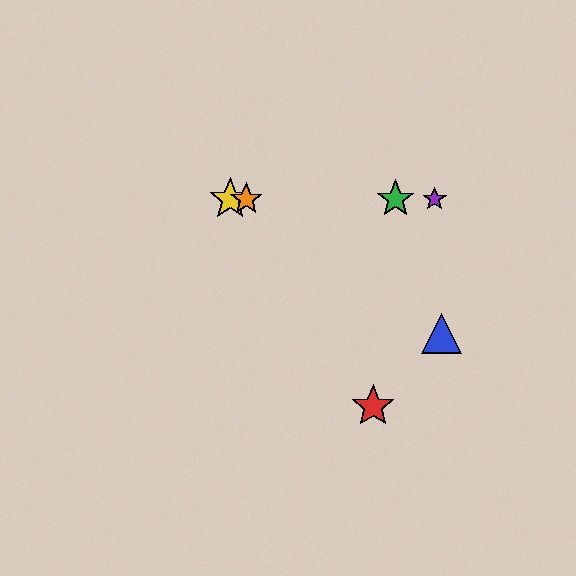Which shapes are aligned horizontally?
The green star, the yellow star, the purple star, the orange star are aligned horizontally.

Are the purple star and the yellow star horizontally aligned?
Yes, both are at y≈199.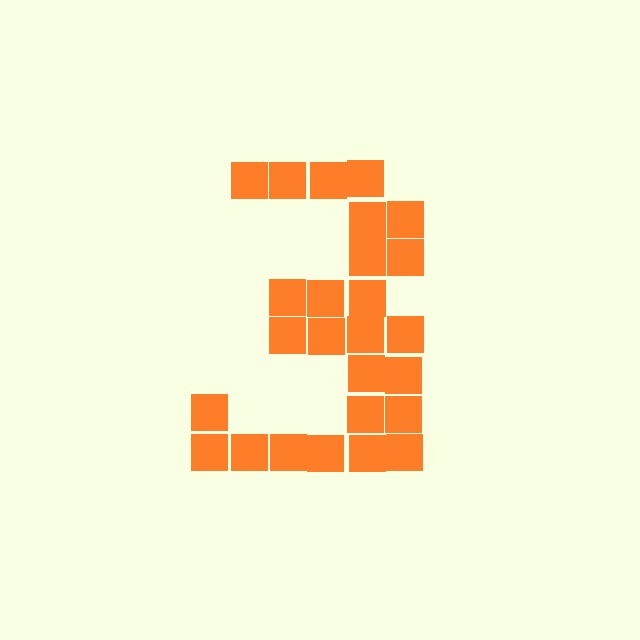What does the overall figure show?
The overall figure shows the digit 3.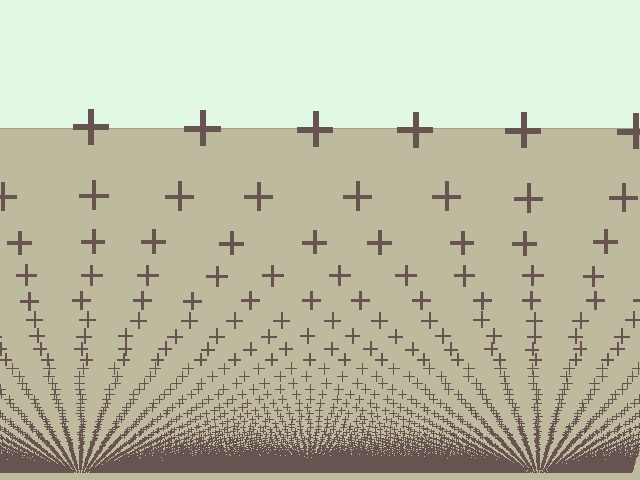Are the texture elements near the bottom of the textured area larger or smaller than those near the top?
Smaller. The gradient is inverted — elements near the bottom are smaller and denser.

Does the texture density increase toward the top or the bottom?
Density increases toward the bottom.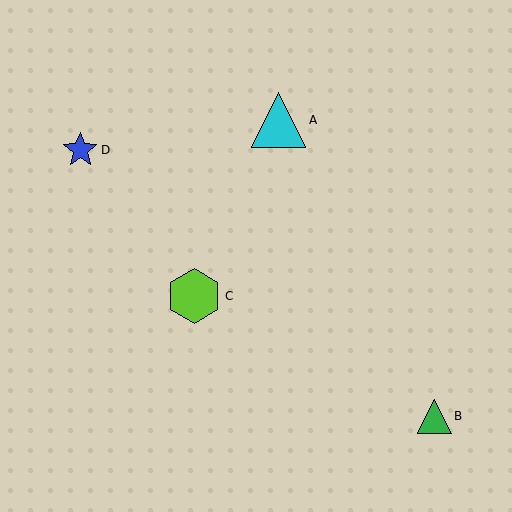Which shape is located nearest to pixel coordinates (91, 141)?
The blue star (labeled D) at (80, 150) is nearest to that location.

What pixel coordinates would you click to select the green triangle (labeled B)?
Click at (434, 416) to select the green triangle B.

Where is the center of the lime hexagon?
The center of the lime hexagon is at (194, 296).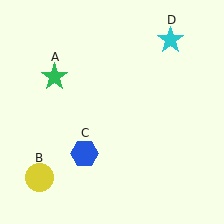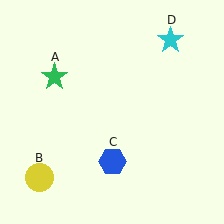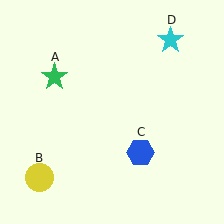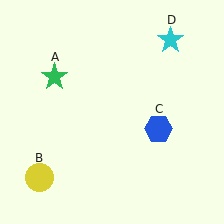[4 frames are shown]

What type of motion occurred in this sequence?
The blue hexagon (object C) rotated counterclockwise around the center of the scene.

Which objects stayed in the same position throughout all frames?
Green star (object A) and yellow circle (object B) and cyan star (object D) remained stationary.